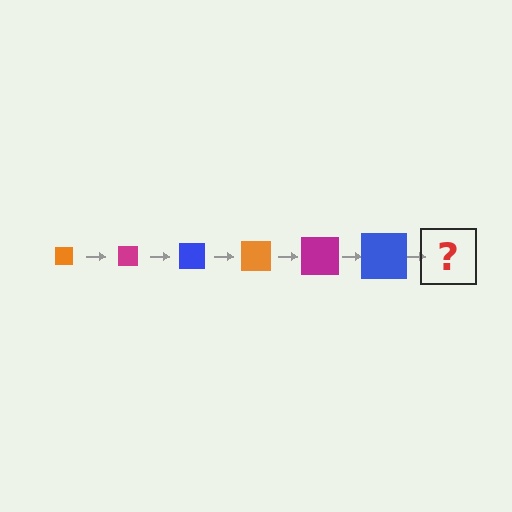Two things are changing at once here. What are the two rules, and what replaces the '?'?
The two rules are that the square grows larger each step and the color cycles through orange, magenta, and blue. The '?' should be an orange square, larger than the previous one.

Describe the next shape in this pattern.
It should be an orange square, larger than the previous one.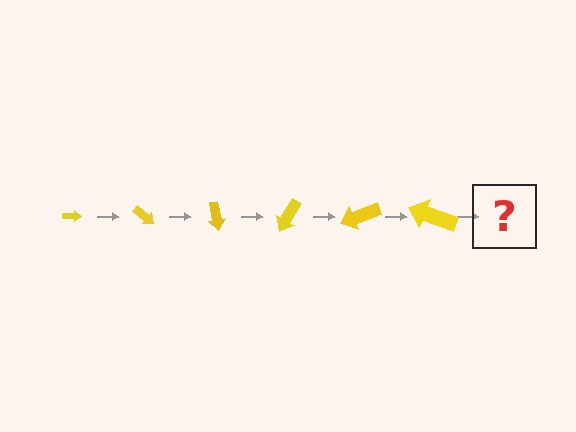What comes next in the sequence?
The next element should be an arrow, larger than the previous one and rotated 240 degrees from the start.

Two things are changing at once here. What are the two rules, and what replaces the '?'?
The two rules are that the arrow grows larger each step and it rotates 40 degrees each step. The '?' should be an arrow, larger than the previous one and rotated 240 degrees from the start.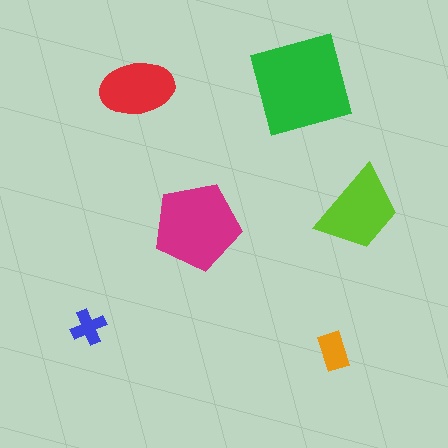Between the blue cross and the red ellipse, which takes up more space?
The red ellipse.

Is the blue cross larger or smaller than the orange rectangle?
Smaller.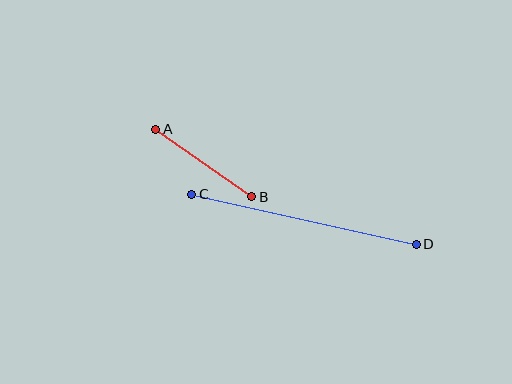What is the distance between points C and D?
The distance is approximately 230 pixels.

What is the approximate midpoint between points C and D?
The midpoint is at approximately (304, 219) pixels.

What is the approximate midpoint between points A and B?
The midpoint is at approximately (204, 163) pixels.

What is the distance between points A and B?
The distance is approximately 117 pixels.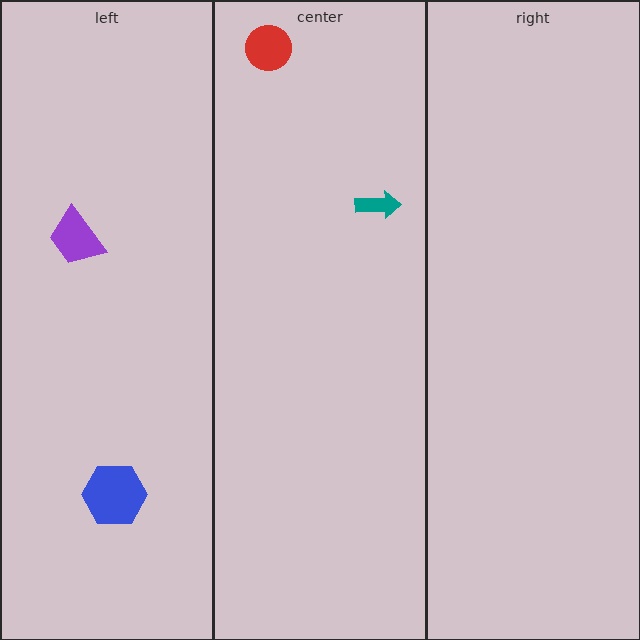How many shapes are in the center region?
2.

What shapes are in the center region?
The red circle, the teal arrow.